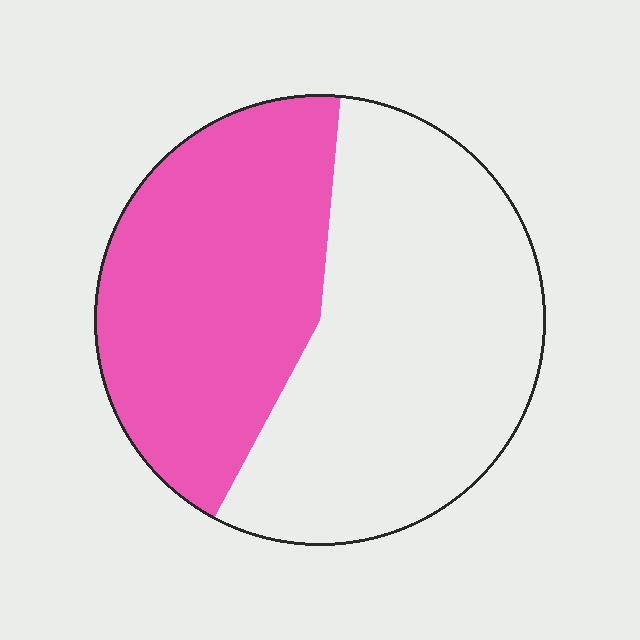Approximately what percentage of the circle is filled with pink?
Approximately 45%.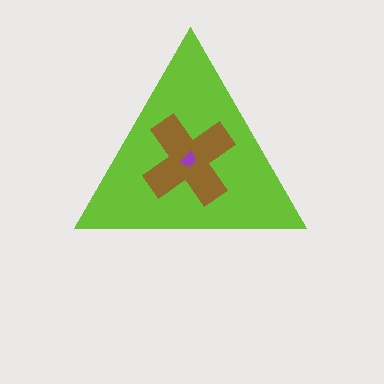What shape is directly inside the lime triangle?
The brown cross.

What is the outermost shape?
The lime triangle.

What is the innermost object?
The purple trapezoid.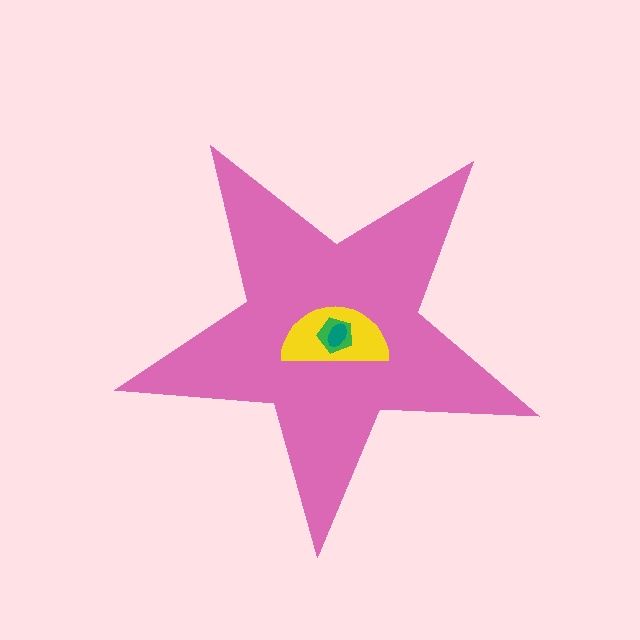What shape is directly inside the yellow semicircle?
The green pentagon.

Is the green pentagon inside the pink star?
Yes.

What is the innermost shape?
The teal ellipse.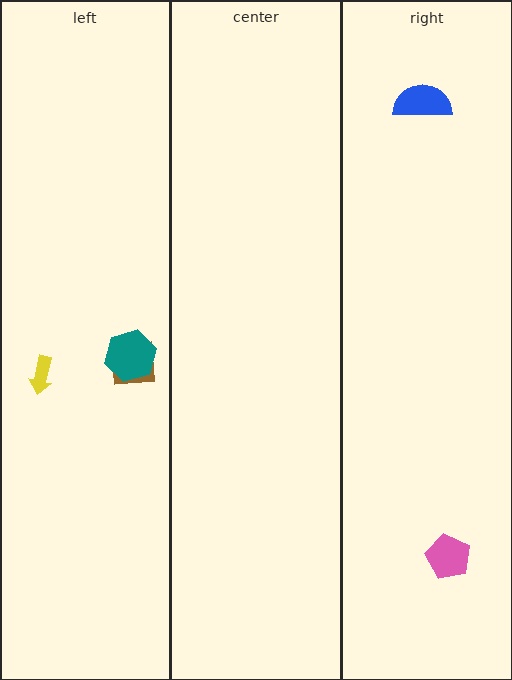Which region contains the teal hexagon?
The left region.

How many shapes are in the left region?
3.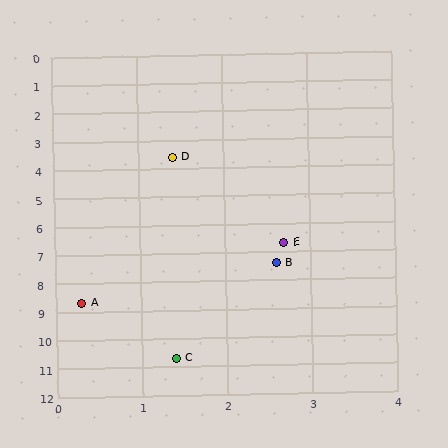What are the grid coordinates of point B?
Point B is at approximately (2.6, 7.4).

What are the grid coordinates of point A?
Point A is at approximately (0.3, 8.7).